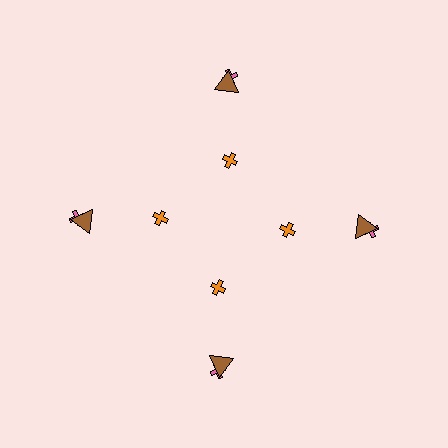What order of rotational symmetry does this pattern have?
This pattern has 4-fold rotational symmetry.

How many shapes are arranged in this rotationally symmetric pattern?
There are 12 shapes, arranged in 4 groups of 3.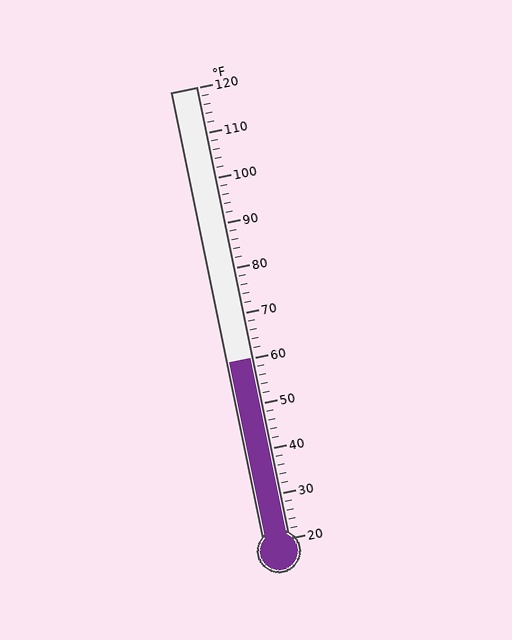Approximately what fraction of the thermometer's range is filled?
The thermometer is filled to approximately 40% of its range.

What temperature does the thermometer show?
The thermometer shows approximately 60°F.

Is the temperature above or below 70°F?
The temperature is below 70°F.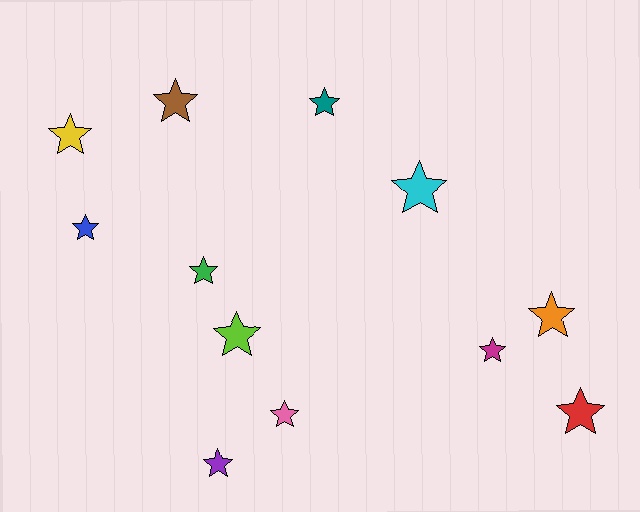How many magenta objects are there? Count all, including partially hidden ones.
There is 1 magenta object.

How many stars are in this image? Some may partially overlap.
There are 12 stars.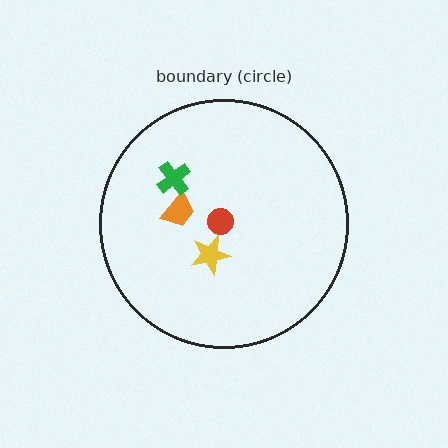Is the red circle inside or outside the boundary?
Inside.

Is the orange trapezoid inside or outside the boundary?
Inside.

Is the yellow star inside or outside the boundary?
Inside.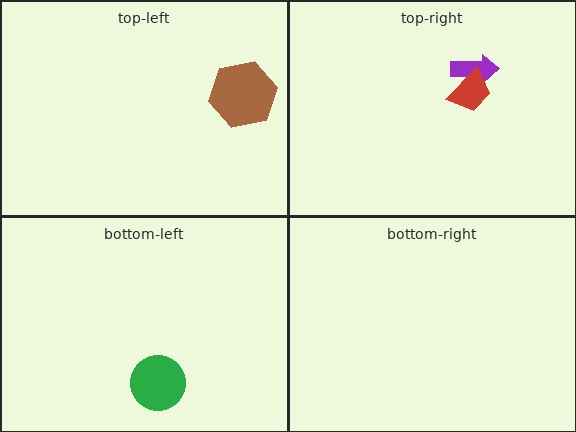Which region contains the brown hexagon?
The top-left region.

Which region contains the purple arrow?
The top-right region.